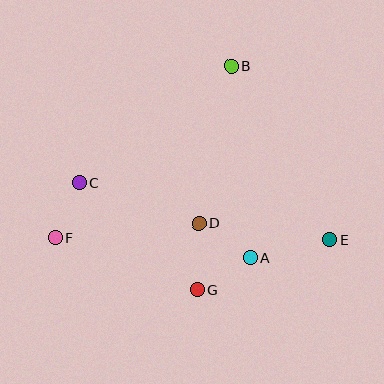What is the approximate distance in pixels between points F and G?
The distance between F and G is approximately 151 pixels.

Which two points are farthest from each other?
Points E and F are farthest from each other.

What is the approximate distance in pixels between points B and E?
The distance between B and E is approximately 200 pixels.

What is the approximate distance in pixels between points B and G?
The distance between B and G is approximately 227 pixels.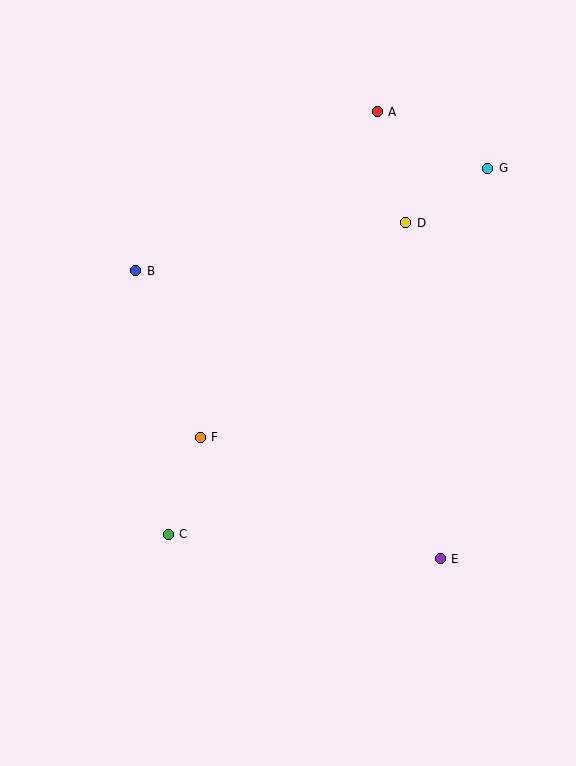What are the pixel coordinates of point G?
Point G is at (488, 168).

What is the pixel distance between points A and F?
The distance between A and F is 371 pixels.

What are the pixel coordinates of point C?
Point C is at (168, 534).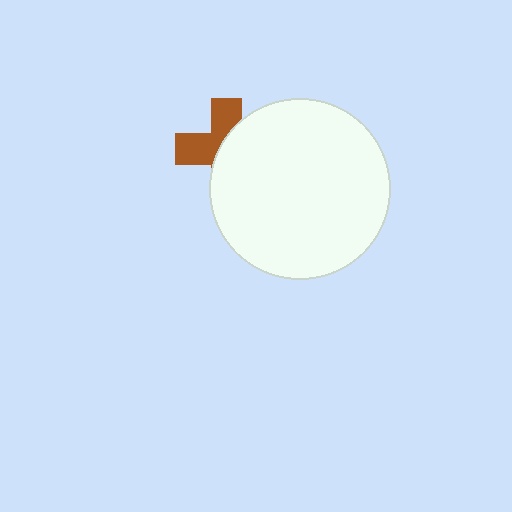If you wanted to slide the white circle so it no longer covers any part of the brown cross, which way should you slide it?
Slide it right — that is the most direct way to separate the two shapes.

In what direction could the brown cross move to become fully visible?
The brown cross could move left. That would shift it out from behind the white circle entirely.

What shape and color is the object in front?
The object in front is a white circle.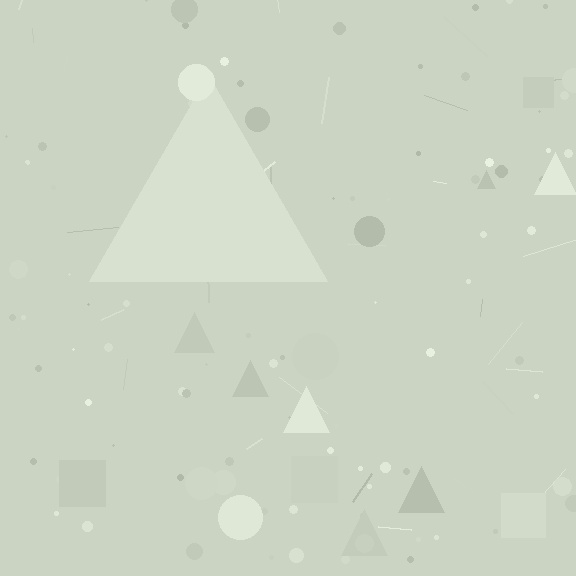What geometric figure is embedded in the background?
A triangle is embedded in the background.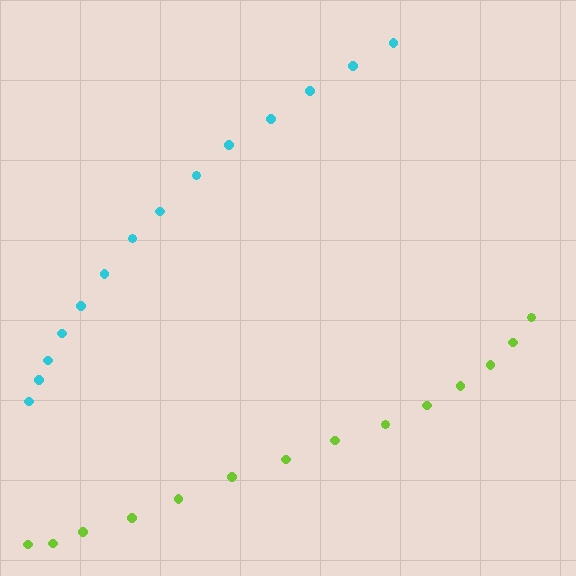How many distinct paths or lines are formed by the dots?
There are 2 distinct paths.